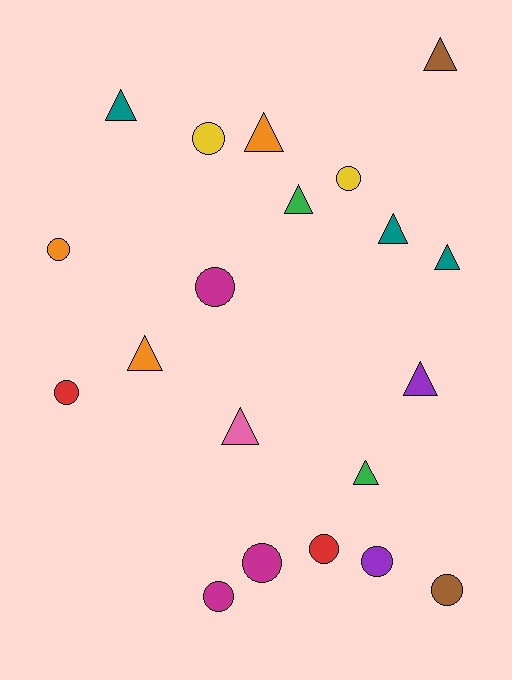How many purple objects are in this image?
There are 2 purple objects.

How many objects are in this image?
There are 20 objects.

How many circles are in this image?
There are 10 circles.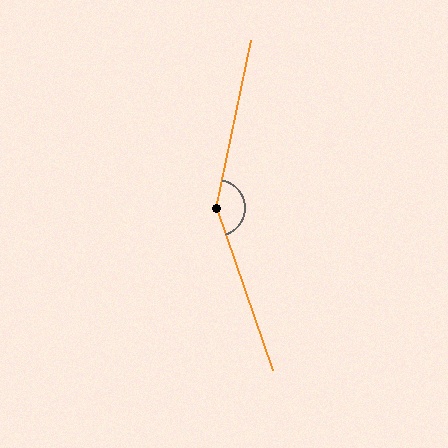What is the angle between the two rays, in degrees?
Approximately 149 degrees.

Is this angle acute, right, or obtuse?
It is obtuse.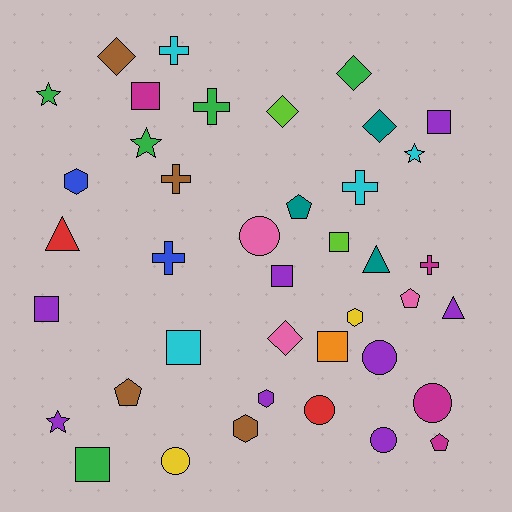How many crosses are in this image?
There are 6 crosses.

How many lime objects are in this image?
There are 2 lime objects.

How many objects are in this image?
There are 40 objects.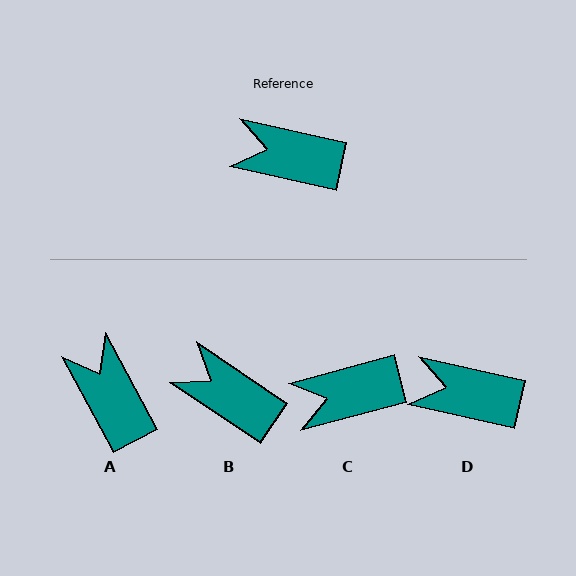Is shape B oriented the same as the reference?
No, it is off by about 22 degrees.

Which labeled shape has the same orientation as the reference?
D.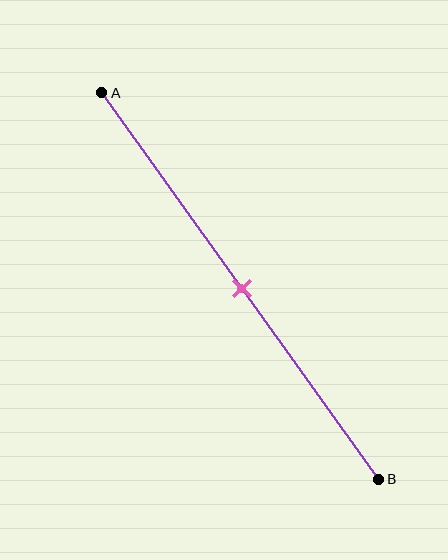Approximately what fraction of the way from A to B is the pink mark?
The pink mark is approximately 50% of the way from A to B.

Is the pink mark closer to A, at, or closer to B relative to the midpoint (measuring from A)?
The pink mark is approximately at the midpoint of segment AB.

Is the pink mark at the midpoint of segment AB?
Yes, the mark is approximately at the midpoint.